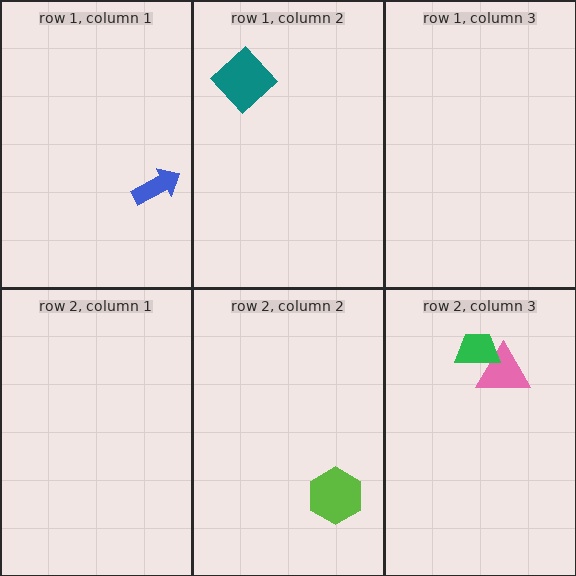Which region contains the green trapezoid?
The row 2, column 3 region.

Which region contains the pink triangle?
The row 2, column 3 region.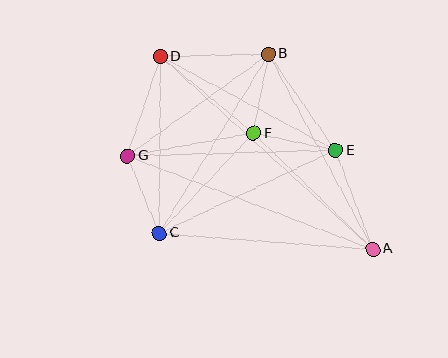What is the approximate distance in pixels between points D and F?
The distance between D and F is approximately 121 pixels.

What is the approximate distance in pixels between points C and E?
The distance between C and E is approximately 195 pixels.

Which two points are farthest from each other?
Points A and D are farthest from each other.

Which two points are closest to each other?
Points B and F are closest to each other.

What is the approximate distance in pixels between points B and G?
The distance between B and G is approximately 174 pixels.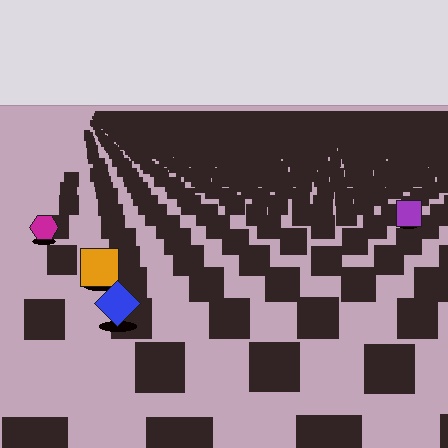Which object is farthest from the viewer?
The purple square is farthest from the viewer. It appears smaller and the ground texture around it is denser.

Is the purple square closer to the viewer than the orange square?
No. The orange square is closer — you can tell from the texture gradient: the ground texture is coarser near it.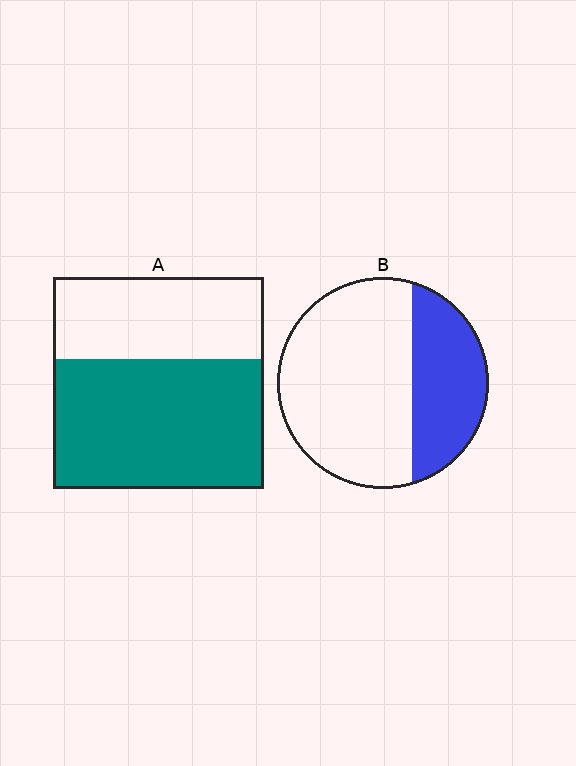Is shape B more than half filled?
No.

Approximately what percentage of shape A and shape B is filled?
A is approximately 60% and B is approximately 35%.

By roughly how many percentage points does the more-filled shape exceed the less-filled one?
By roughly 30 percentage points (A over B).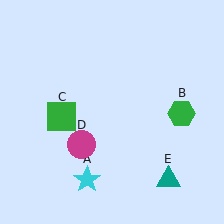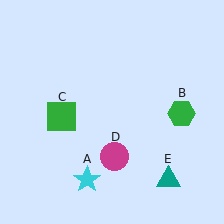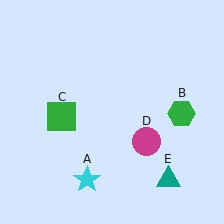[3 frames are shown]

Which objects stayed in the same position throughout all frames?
Cyan star (object A) and green hexagon (object B) and green square (object C) and teal triangle (object E) remained stationary.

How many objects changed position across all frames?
1 object changed position: magenta circle (object D).